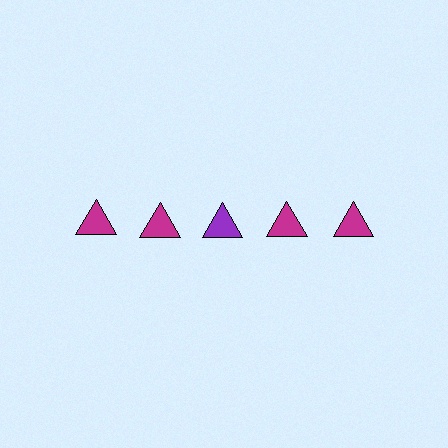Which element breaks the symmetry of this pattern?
The purple triangle in the top row, center column breaks the symmetry. All other shapes are magenta triangles.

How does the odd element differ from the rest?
It has a different color: purple instead of magenta.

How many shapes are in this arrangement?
There are 5 shapes arranged in a grid pattern.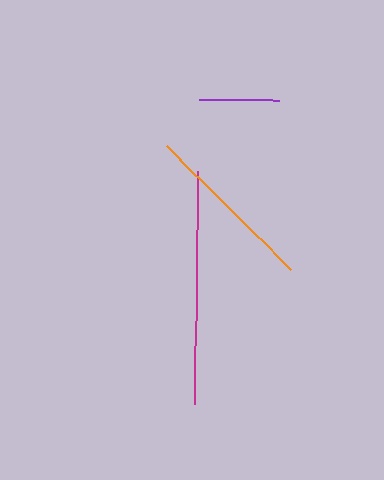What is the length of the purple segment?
The purple segment is approximately 81 pixels long.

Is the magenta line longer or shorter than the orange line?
The magenta line is longer than the orange line.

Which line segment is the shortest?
The purple line is the shortest at approximately 81 pixels.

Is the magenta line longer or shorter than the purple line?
The magenta line is longer than the purple line.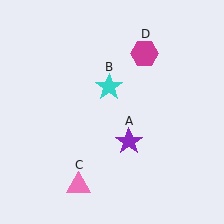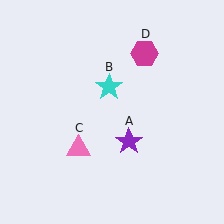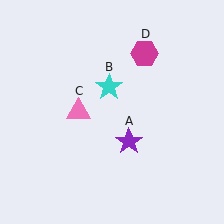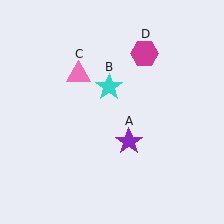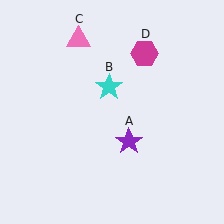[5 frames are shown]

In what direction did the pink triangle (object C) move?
The pink triangle (object C) moved up.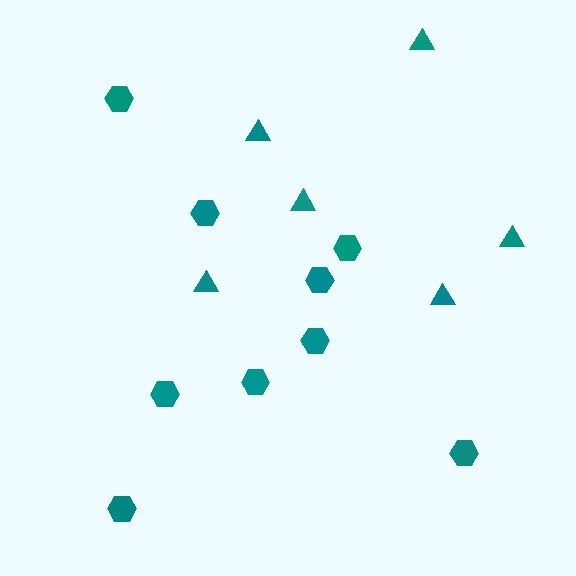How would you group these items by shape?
There are 2 groups: one group of hexagons (9) and one group of triangles (6).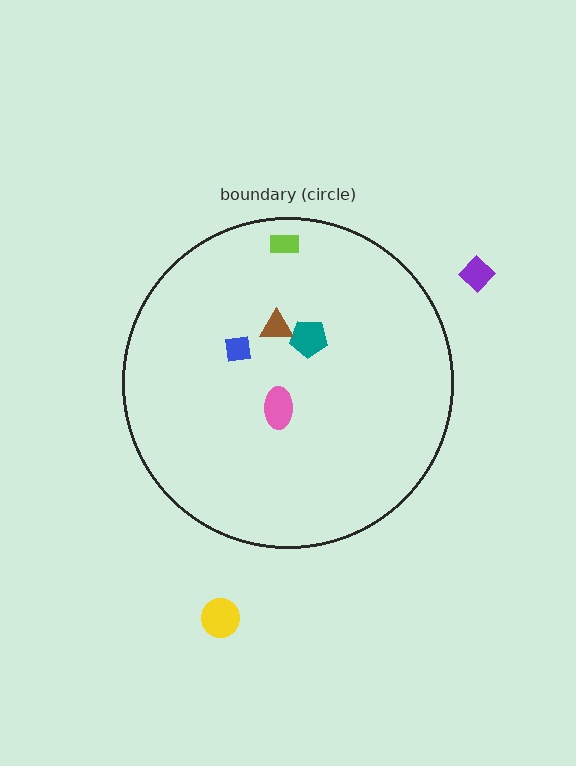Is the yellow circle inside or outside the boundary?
Outside.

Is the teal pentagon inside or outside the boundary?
Inside.